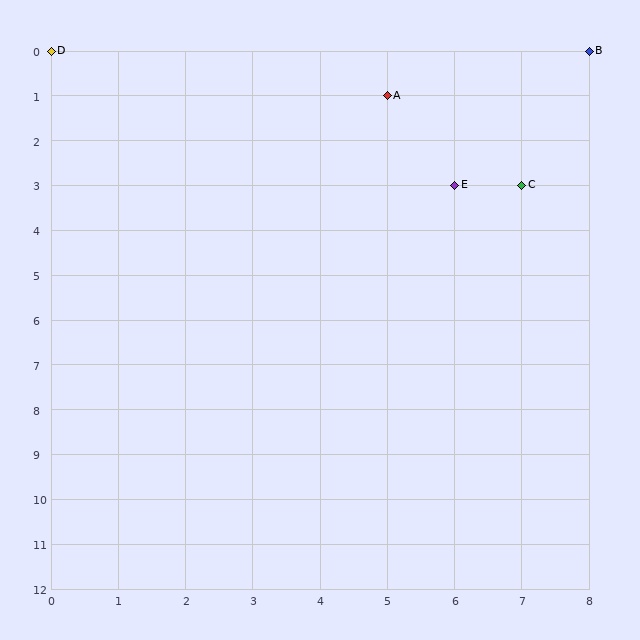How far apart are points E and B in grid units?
Points E and B are 2 columns and 3 rows apart (about 3.6 grid units diagonally).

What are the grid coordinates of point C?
Point C is at grid coordinates (7, 3).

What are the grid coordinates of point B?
Point B is at grid coordinates (8, 0).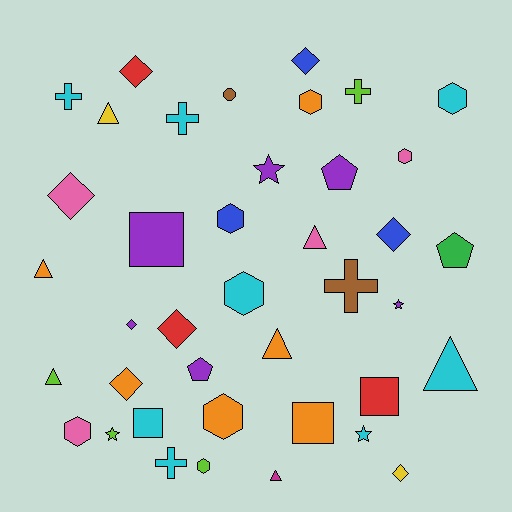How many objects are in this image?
There are 40 objects.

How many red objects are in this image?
There are 3 red objects.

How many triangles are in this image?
There are 7 triangles.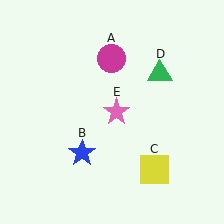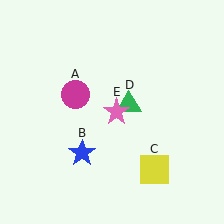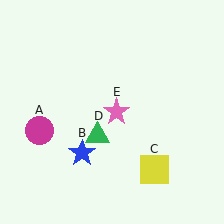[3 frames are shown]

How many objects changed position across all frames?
2 objects changed position: magenta circle (object A), green triangle (object D).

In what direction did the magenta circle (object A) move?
The magenta circle (object A) moved down and to the left.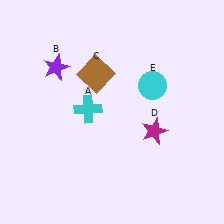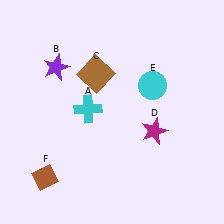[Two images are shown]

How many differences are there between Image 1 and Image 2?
There is 1 difference between the two images.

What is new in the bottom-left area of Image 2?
A brown diamond (F) was added in the bottom-left area of Image 2.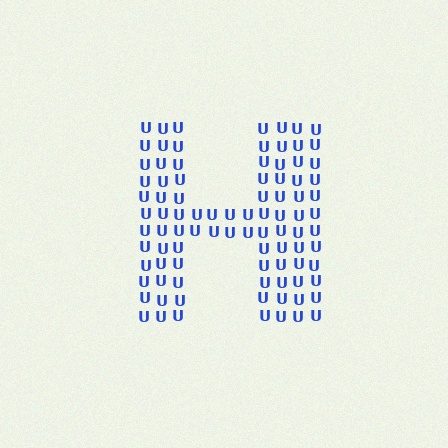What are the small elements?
The small elements are letter U's.